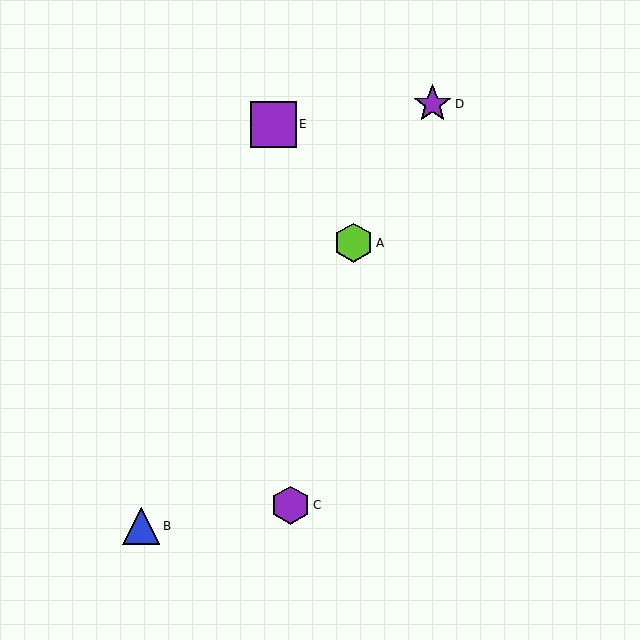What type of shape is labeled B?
Shape B is a blue triangle.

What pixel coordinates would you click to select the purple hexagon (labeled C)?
Click at (290, 505) to select the purple hexagon C.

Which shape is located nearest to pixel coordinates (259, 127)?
The purple square (labeled E) at (273, 124) is nearest to that location.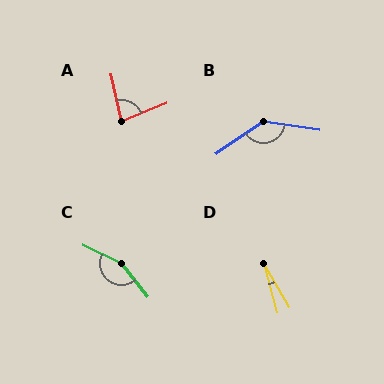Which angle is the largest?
C, at approximately 154 degrees.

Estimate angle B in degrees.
Approximately 137 degrees.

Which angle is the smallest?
D, at approximately 16 degrees.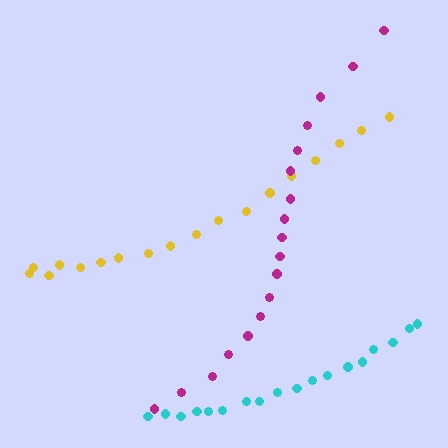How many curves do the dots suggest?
There are 3 distinct paths.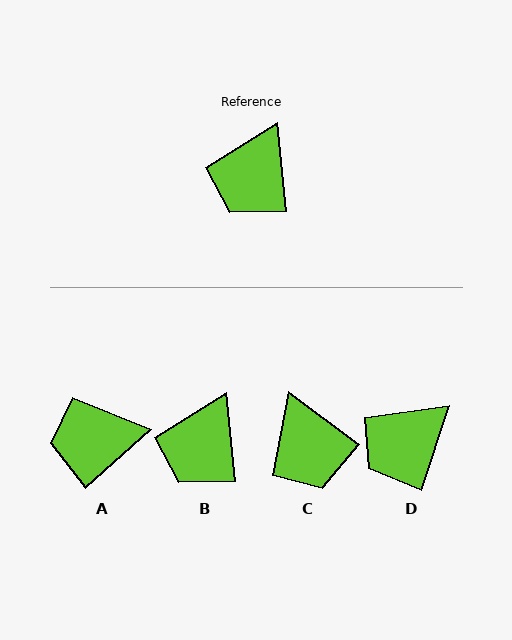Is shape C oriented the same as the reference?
No, it is off by about 48 degrees.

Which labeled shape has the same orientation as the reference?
B.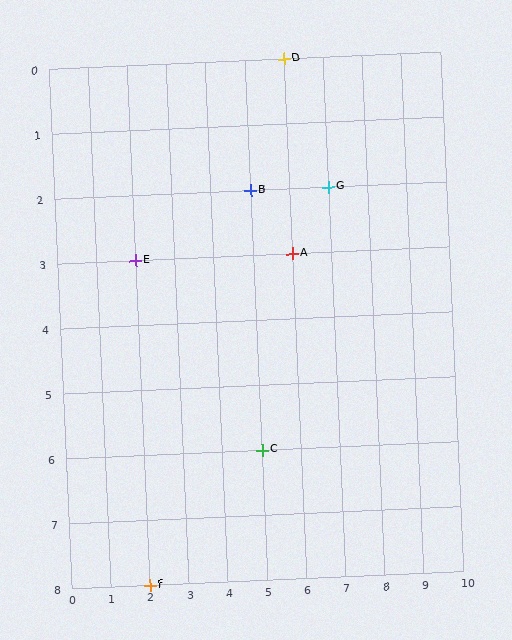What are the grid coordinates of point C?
Point C is at grid coordinates (5, 6).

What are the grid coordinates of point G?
Point G is at grid coordinates (7, 2).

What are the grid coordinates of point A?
Point A is at grid coordinates (6, 3).